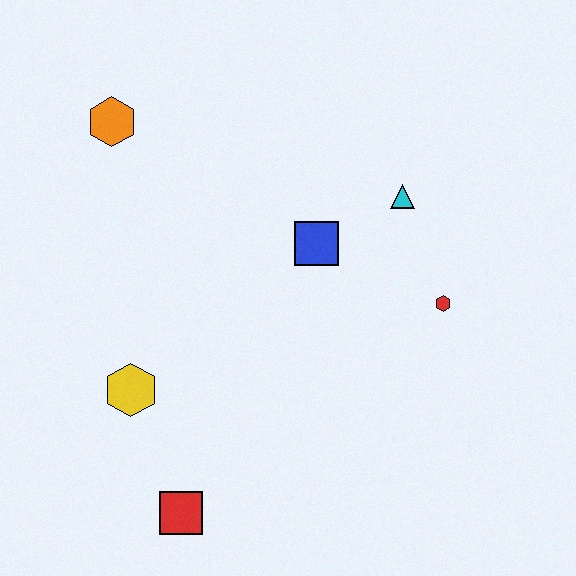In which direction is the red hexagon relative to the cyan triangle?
The red hexagon is below the cyan triangle.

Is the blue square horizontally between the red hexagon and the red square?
Yes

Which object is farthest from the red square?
The orange hexagon is farthest from the red square.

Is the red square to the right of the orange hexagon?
Yes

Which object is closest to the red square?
The yellow hexagon is closest to the red square.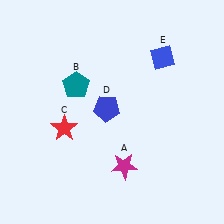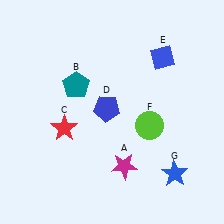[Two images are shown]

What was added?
A lime circle (F), a blue star (G) were added in Image 2.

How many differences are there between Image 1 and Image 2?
There are 2 differences between the two images.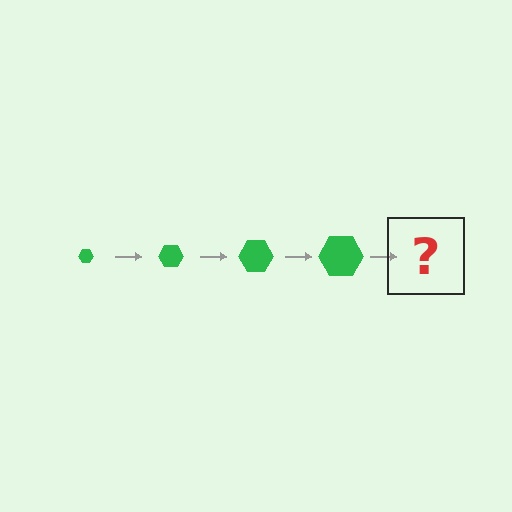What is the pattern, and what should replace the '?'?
The pattern is that the hexagon gets progressively larger each step. The '?' should be a green hexagon, larger than the previous one.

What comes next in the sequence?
The next element should be a green hexagon, larger than the previous one.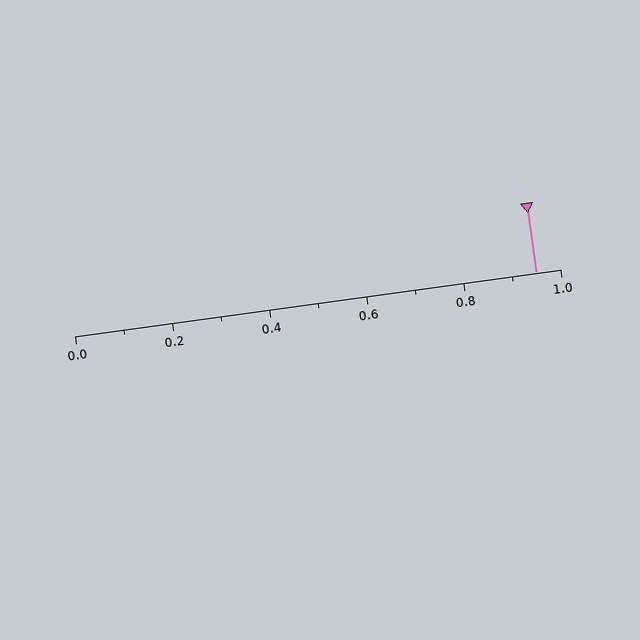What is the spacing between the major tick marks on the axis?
The major ticks are spaced 0.2 apart.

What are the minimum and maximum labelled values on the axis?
The axis runs from 0.0 to 1.0.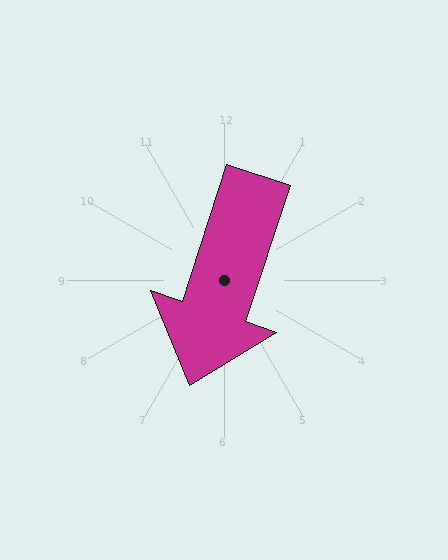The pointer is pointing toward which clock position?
Roughly 7 o'clock.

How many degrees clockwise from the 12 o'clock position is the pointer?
Approximately 198 degrees.